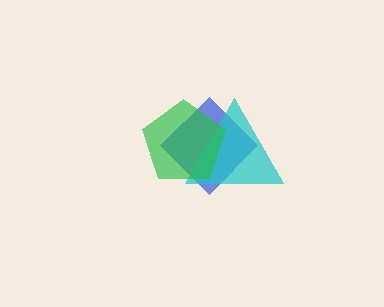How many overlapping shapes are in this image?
There are 3 overlapping shapes in the image.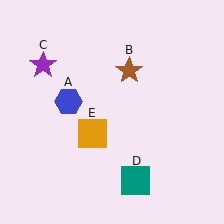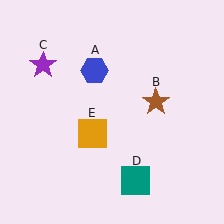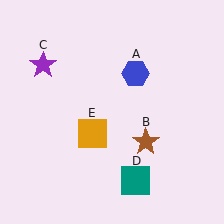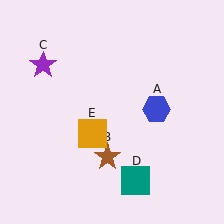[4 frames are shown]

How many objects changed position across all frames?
2 objects changed position: blue hexagon (object A), brown star (object B).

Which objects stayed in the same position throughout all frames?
Purple star (object C) and teal square (object D) and orange square (object E) remained stationary.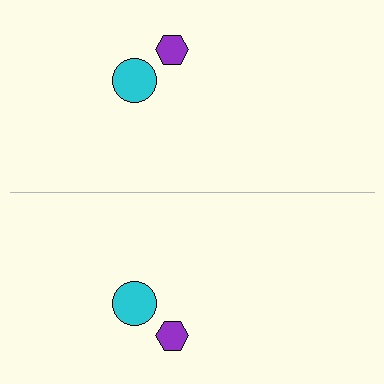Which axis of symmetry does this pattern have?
The pattern has a horizontal axis of symmetry running through the center of the image.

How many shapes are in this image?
There are 4 shapes in this image.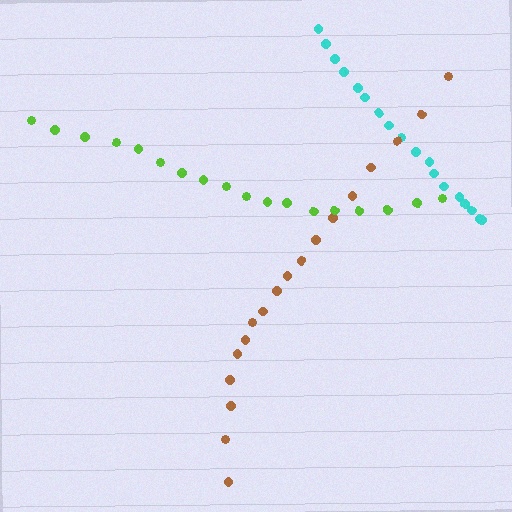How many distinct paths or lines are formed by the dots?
There are 3 distinct paths.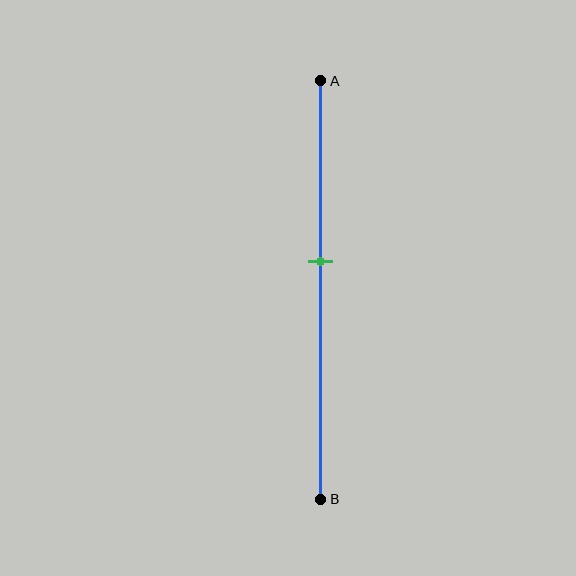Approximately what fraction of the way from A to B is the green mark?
The green mark is approximately 45% of the way from A to B.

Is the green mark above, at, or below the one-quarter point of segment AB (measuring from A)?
The green mark is below the one-quarter point of segment AB.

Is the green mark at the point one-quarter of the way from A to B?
No, the mark is at about 45% from A, not at the 25% one-quarter point.